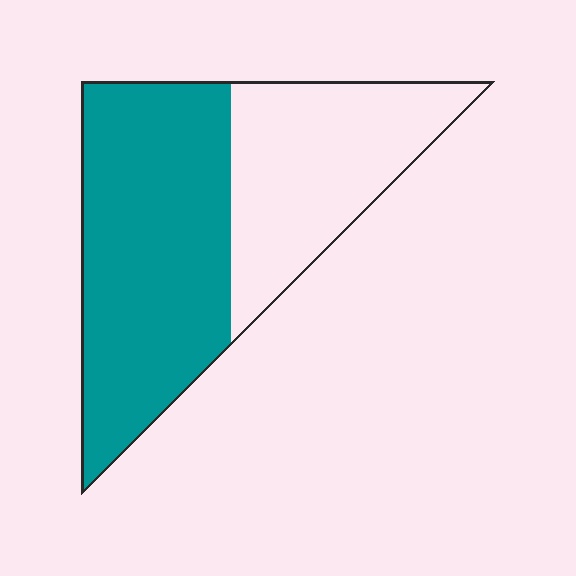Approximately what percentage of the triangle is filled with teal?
Approximately 60%.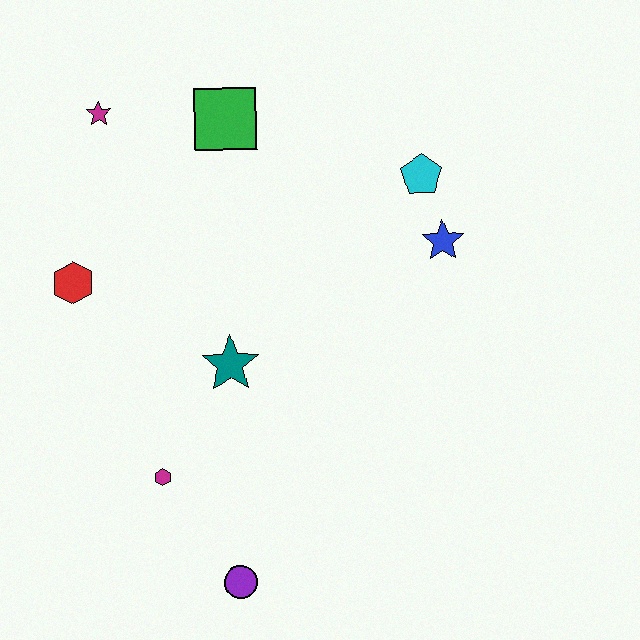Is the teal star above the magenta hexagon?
Yes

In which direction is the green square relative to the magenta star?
The green square is to the right of the magenta star.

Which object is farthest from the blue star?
The purple circle is farthest from the blue star.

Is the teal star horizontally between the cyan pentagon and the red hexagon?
Yes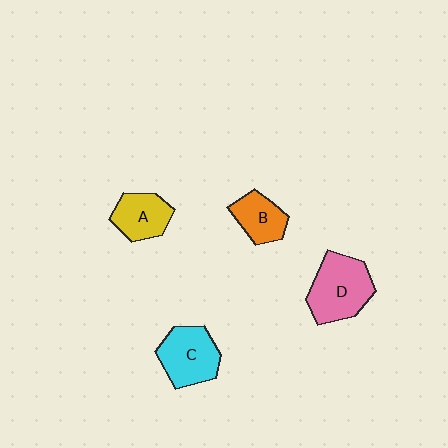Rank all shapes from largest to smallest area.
From largest to smallest: D (pink), C (cyan), A (yellow), B (orange).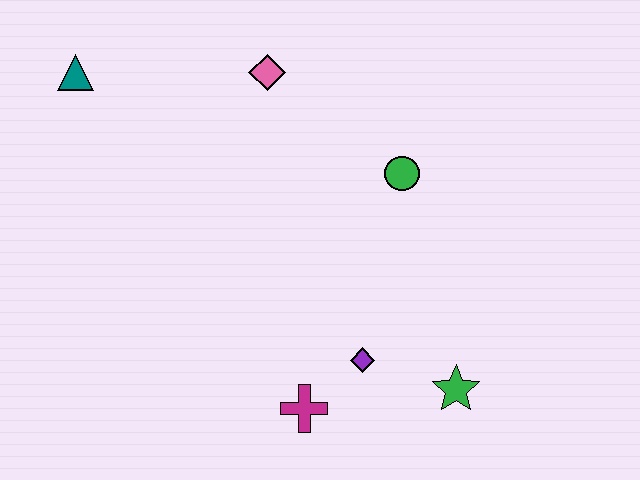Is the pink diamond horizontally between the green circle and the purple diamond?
No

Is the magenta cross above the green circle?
No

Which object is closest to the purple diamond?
The magenta cross is closest to the purple diamond.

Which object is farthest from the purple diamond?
The teal triangle is farthest from the purple diamond.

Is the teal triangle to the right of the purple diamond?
No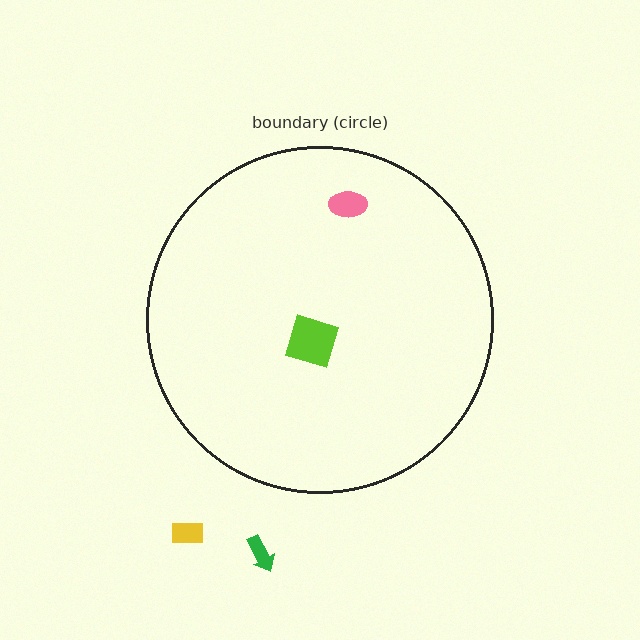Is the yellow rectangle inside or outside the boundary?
Outside.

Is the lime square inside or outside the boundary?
Inside.